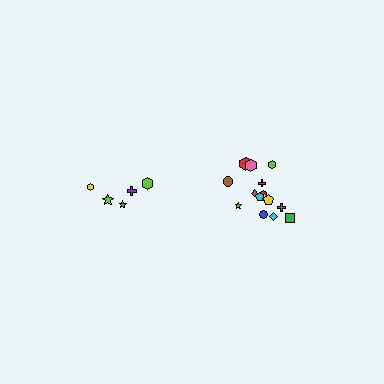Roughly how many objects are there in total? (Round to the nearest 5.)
Roughly 20 objects in total.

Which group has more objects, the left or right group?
The right group.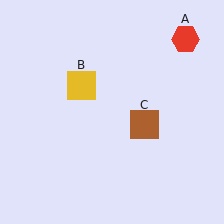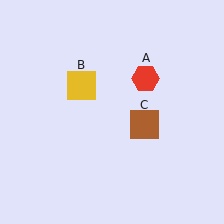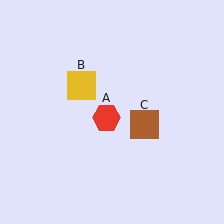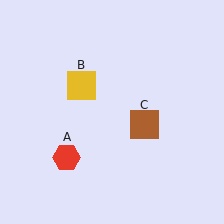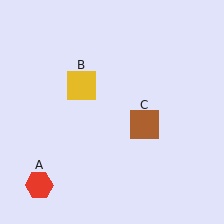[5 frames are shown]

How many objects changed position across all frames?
1 object changed position: red hexagon (object A).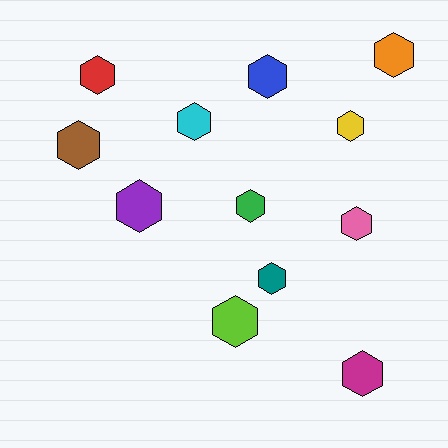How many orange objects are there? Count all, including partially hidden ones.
There is 1 orange object.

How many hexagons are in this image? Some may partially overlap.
There are 12 hexagons.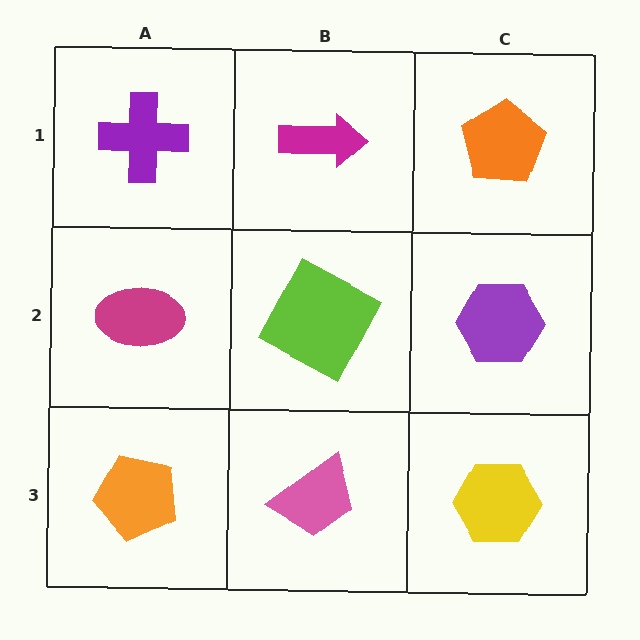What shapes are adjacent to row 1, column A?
A magenta ellipse (row 2, column A), a magenta arrow (row 1, column B).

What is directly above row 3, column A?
A magenta ellipse.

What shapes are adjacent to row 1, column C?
A purple hexagon (row 2, column C), a magenta arrow (row 1, column B).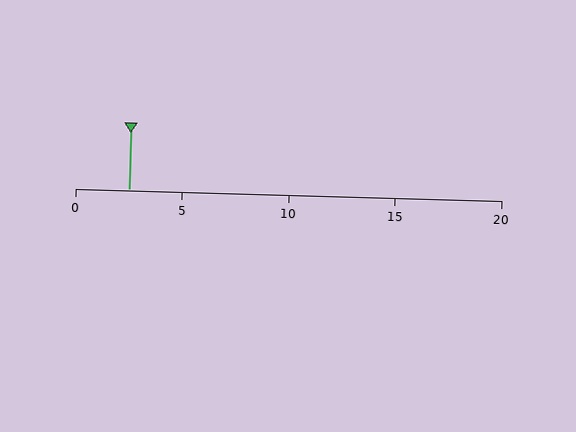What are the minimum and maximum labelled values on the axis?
The axis runs from 0 to 20.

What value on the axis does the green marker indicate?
The marker indicates approximately 2.5.